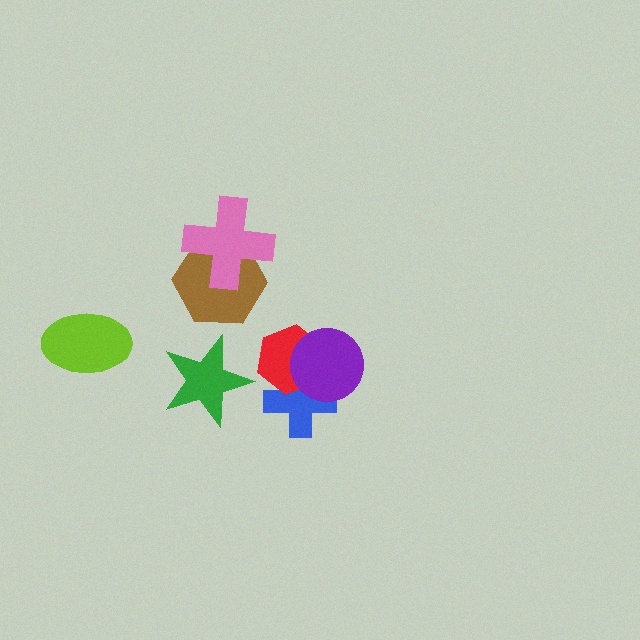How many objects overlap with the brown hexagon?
1 object overlaps with the brown hexagon.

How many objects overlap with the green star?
0 objects overlap with the green star.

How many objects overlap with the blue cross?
2 objects overlap with the blue cross.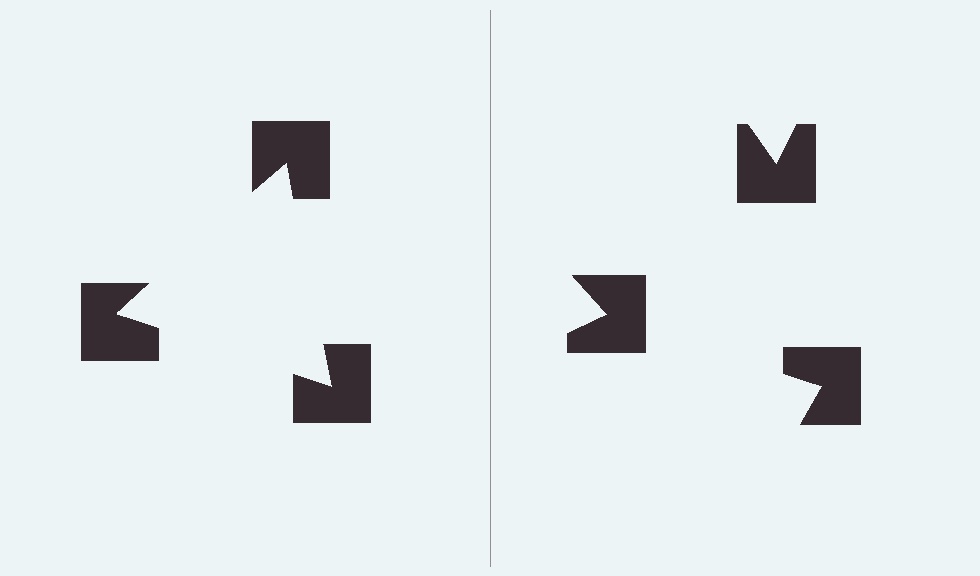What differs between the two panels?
The notched squares are positioned identically on both sides; only the wedge orientations differ. On the left they align to a triangle; on the right they are misaligned.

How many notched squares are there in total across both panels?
6 — 3 on each side.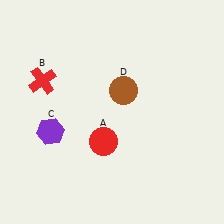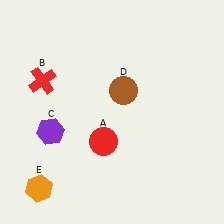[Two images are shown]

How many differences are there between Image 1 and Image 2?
There is 1 difference between the two images.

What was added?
An orange hexagon (E) was added in Image 2.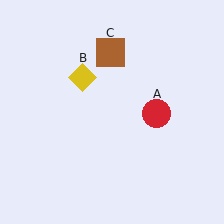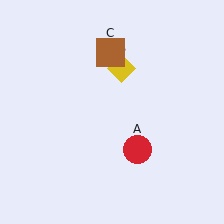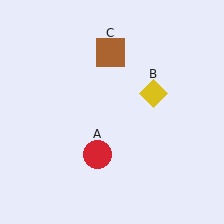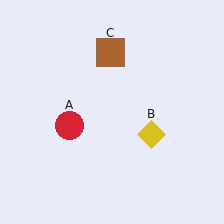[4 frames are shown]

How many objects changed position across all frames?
2 objects changed position: red circle (object A), yellow diamond (object B).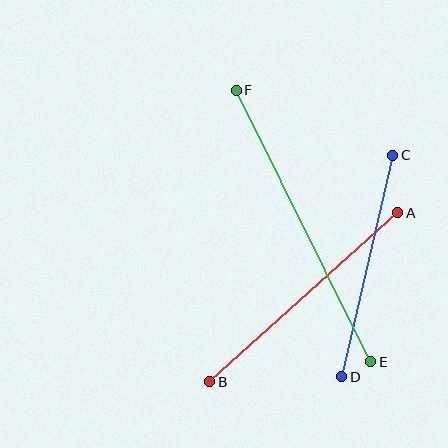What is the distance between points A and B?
The distance is approximately 253 pixels.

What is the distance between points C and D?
The distance is approximately 227 pixels.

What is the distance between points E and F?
The distance is approximately 303 pixels.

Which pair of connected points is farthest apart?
Points E and F are farthest apart.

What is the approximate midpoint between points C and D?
The midpoint is at approximately (367, 266) pixels.